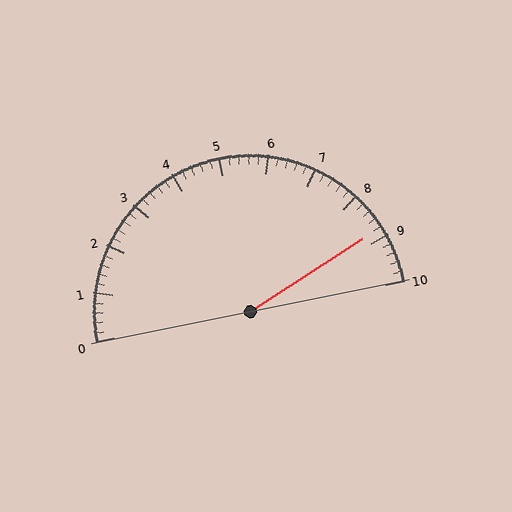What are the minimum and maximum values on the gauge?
The gauge ranges from 0 to 10.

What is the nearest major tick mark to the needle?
The nearest major tick mark is 9.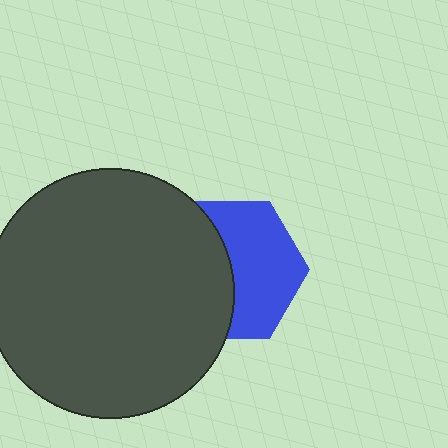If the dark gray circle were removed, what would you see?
You would see the complete blue hexagon.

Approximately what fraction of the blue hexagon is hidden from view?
Roughly 46% of the blue hexagon is hidden behind the dark gray circle.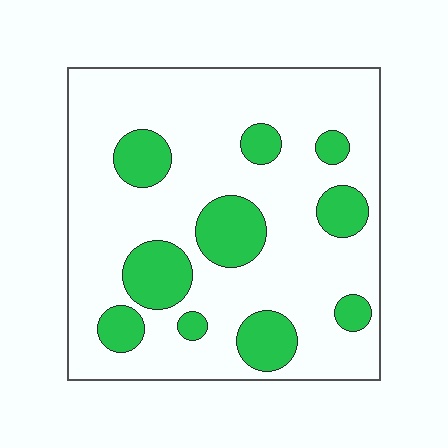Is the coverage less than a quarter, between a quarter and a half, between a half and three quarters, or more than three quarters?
Less than a quarter.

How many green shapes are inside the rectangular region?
10.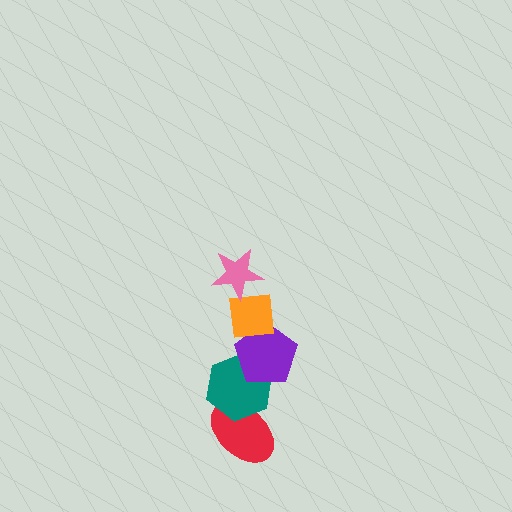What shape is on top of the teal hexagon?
The purple pentagon is on top of the teal hexagon.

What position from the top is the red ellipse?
The red ellipse is 5th from the top.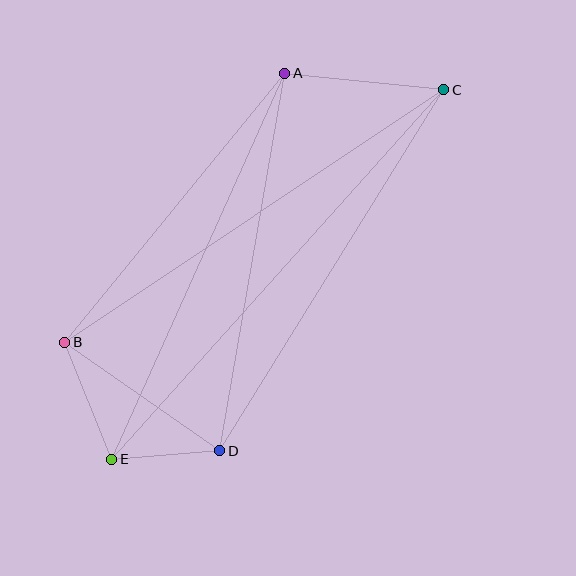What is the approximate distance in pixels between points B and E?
The distance between B and E is approximately 126 pixels.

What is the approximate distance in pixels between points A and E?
The distance between A and E is approximately 423 pixels.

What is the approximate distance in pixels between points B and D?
The distance between B and D is approximately 189 pixels.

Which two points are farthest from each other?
Points C and E are farthest from each other.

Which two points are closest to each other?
Points D and E are closest to each other.